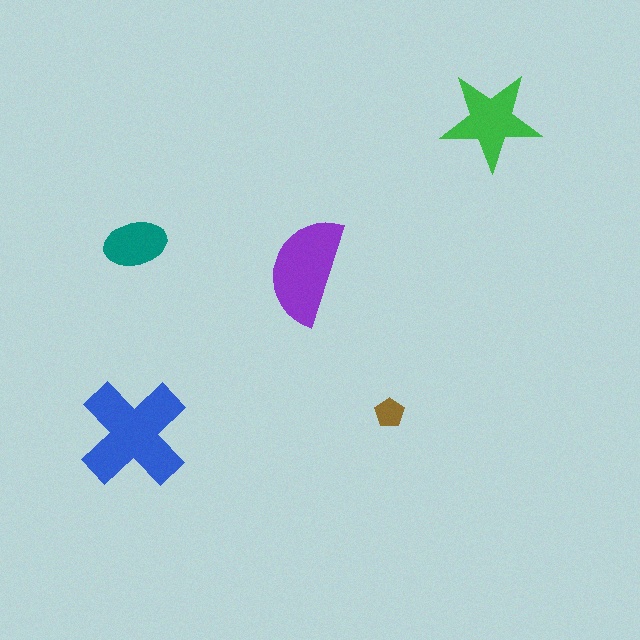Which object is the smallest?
The brown pentagon.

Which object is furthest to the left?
The blue cross is leftmost.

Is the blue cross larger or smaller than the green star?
Larger.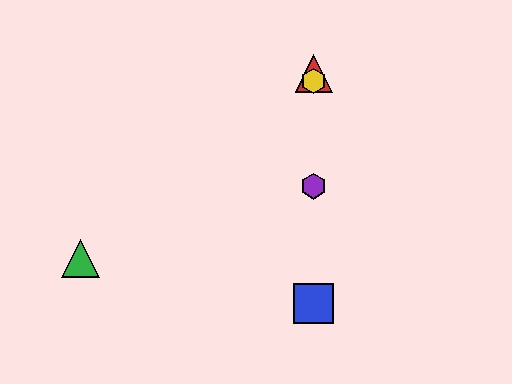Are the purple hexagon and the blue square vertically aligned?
Yes, both are at x≈314.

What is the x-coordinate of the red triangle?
The red triangle is at x≈314.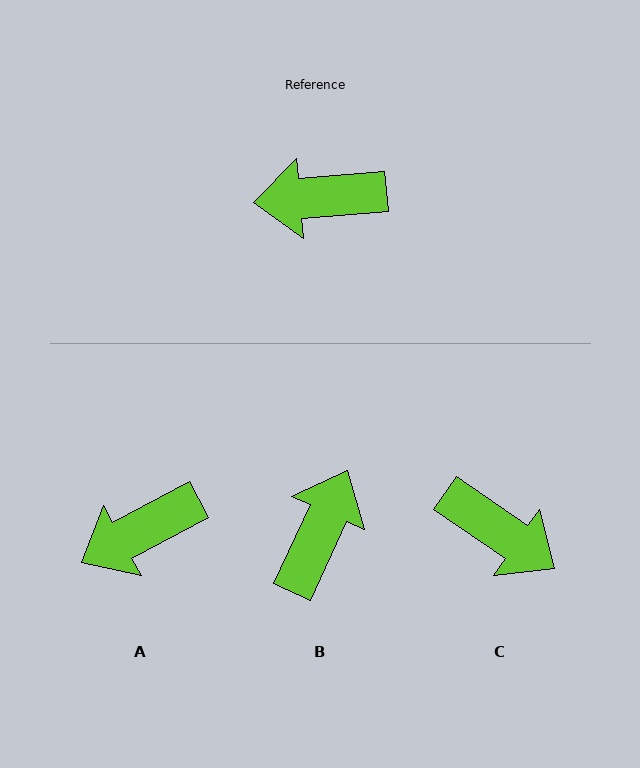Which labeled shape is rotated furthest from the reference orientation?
C, about 140 degrees away.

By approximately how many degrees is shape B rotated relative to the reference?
Approximately 120 degrees clockwise.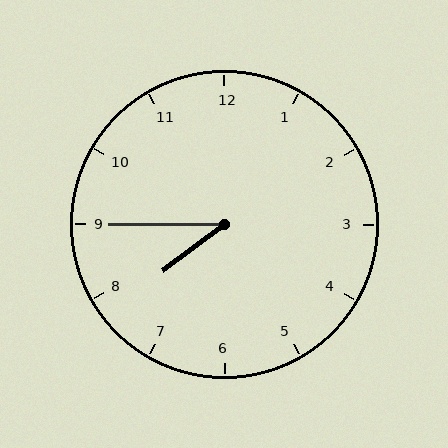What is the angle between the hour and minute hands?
Approximately 38 degrees.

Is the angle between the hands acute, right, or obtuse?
It is acute.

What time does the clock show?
7:45.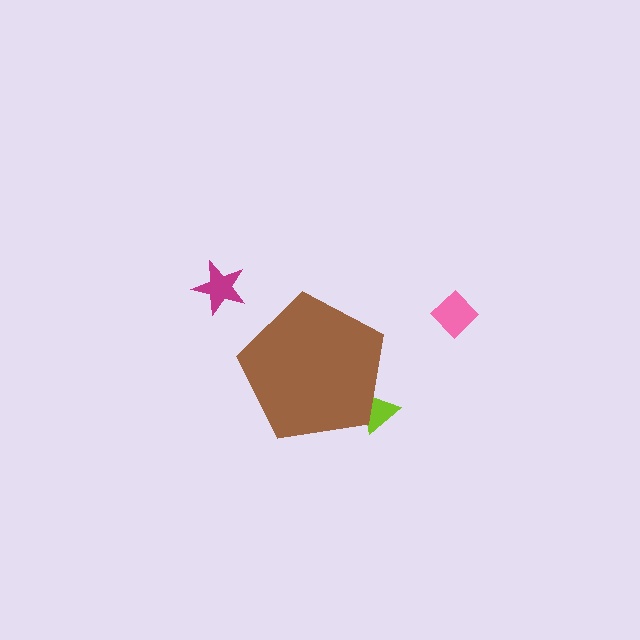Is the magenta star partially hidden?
No, the magenta star is fully visible.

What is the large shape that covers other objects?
A brown pentagon.